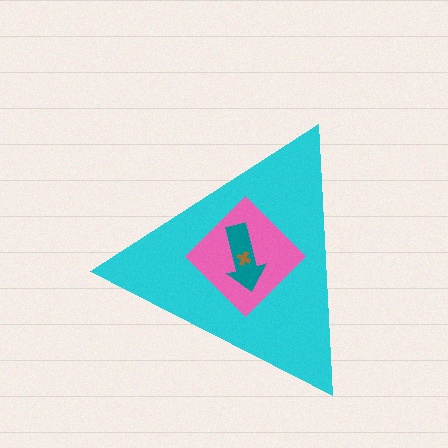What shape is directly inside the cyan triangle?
The pink diamond.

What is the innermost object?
The brown cross.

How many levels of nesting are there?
4.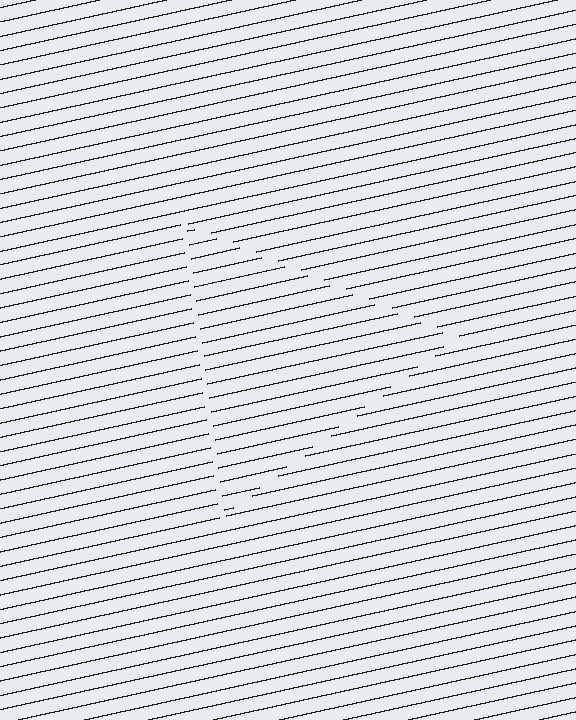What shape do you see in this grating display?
An illusory triangle. The interior of the shape contains the same grating, shifted by half a period — the contour is defined by the phase discontinuity where line-ends from the inner and outer gratings abut.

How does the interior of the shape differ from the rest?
The interior of the shape contains the same grating, shifted by half a period — the contour is defined by the phase discontinuity where line-ends from the inner and outer gratings abut.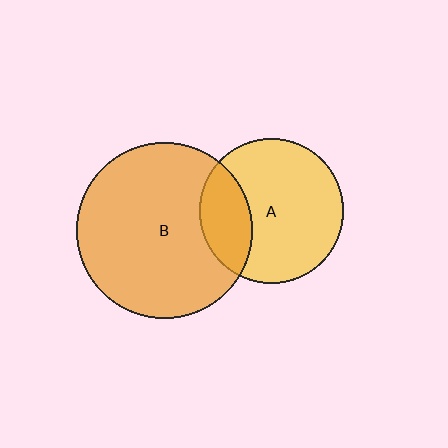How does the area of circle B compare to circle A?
Approximately 1.5 times.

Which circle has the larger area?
Circle B (orange).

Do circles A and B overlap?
Yes.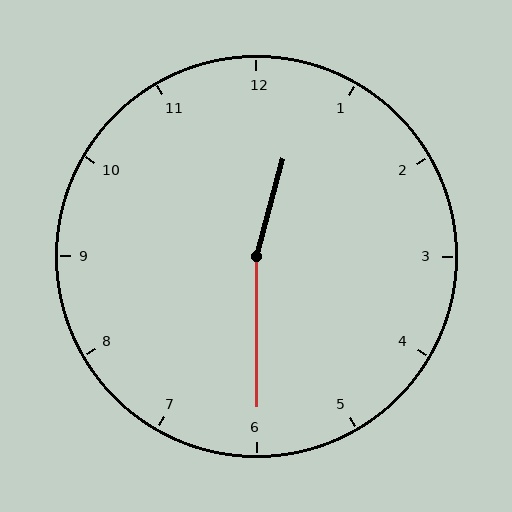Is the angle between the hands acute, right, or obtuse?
It is obtuse.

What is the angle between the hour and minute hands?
Approximately 165 degrees.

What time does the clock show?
12:30.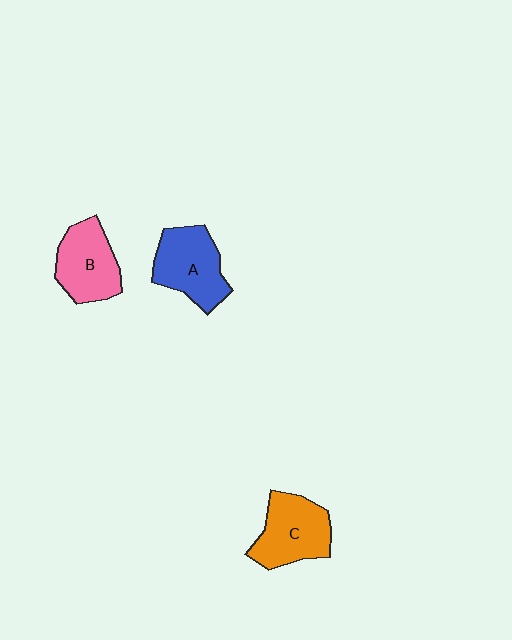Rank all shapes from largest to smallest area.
From largest to smallest: A (blue), C (orange), B (pink).